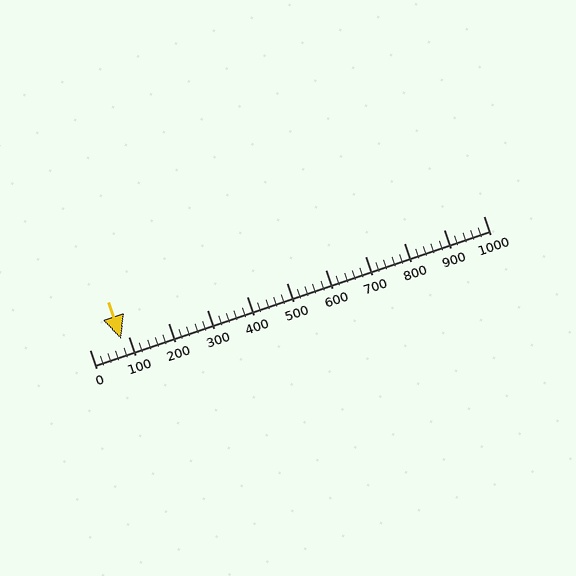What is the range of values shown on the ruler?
The ruler shows values from 0 to 1000.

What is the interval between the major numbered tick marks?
The major tick marks are spaced 100 units apart.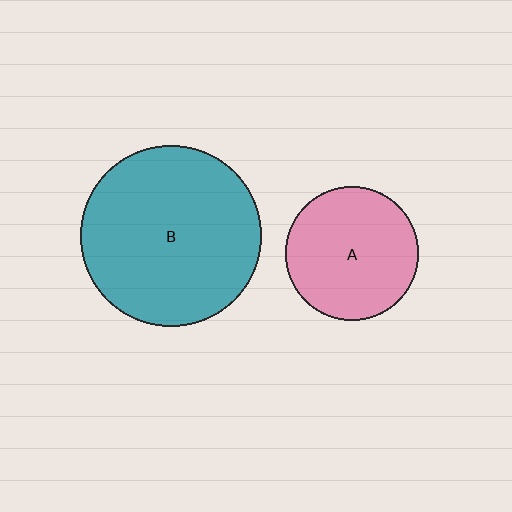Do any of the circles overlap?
No, none of the circles overlap.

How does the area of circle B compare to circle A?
Approximately 1.8 times.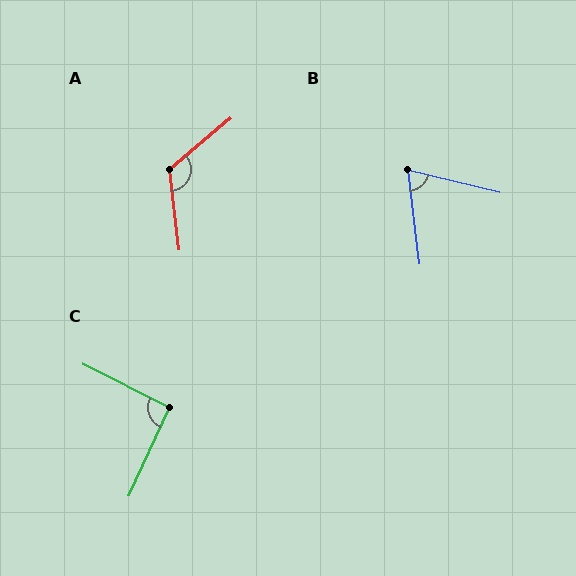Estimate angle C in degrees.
Approximately 92 degrees.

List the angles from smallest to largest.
B (70°), C (92°), A (123°).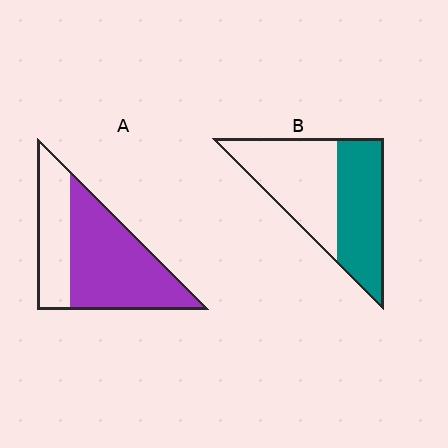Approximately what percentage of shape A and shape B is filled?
A is approximately 65% and B is approximately 45%.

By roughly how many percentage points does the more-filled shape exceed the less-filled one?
By roughly 20 percentage points (A over B).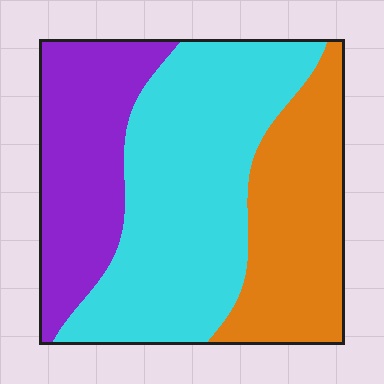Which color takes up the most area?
Cyan, at roughly 45%.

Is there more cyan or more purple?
Cyan.